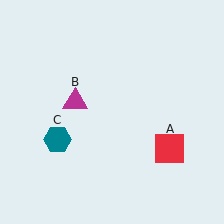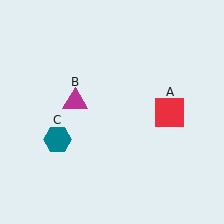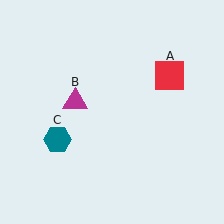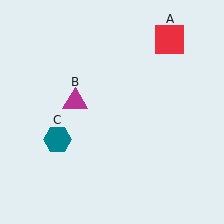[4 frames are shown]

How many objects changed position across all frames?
1 object changed position: red square (object A).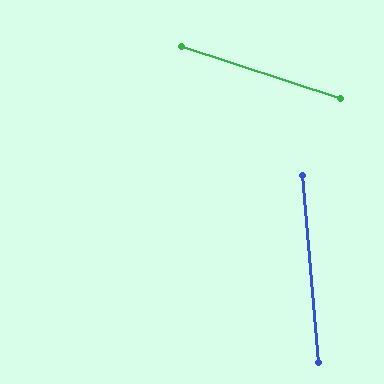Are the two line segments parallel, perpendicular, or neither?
Neither parallel nor perpendicular — they differ by about 67°.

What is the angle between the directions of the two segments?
Approximately 67 degrees.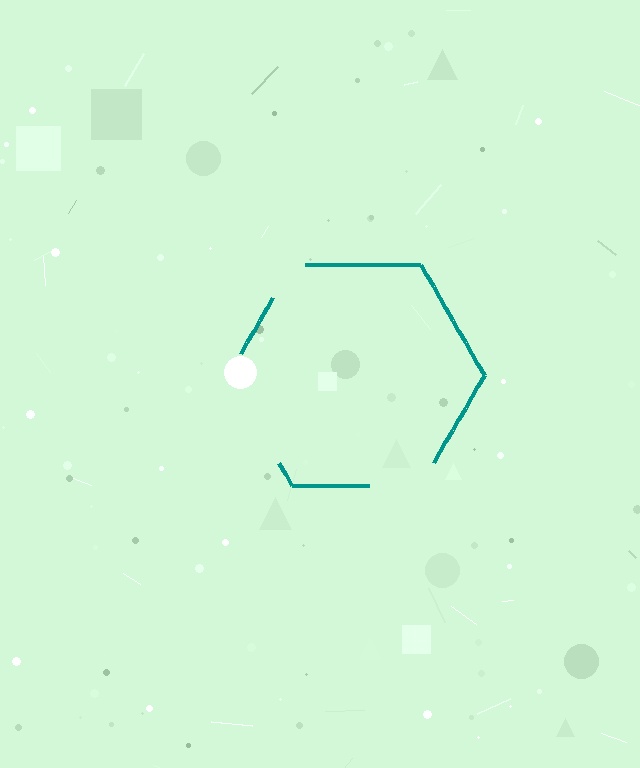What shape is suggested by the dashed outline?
The dashed outline suggests a hexagon.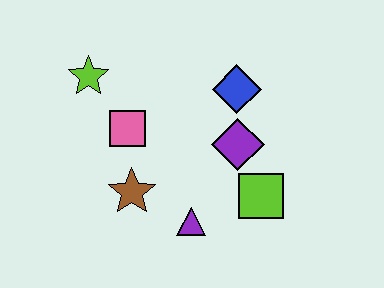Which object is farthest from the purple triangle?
The lime star is farthest from the purple triangle.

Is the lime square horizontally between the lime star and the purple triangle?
No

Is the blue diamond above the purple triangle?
Yes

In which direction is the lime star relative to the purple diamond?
The lime star is to the left of the purple diamond.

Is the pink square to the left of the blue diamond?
Yes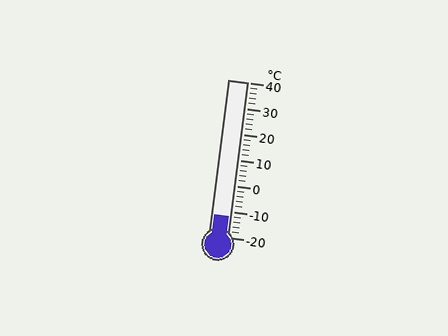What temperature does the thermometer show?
The thermometer shows approximately -12°C.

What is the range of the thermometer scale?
The thermometer scale ranges from -20°C to 40°C.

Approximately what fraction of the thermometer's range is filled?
The thermometer is filled to approximately 15% of its range.